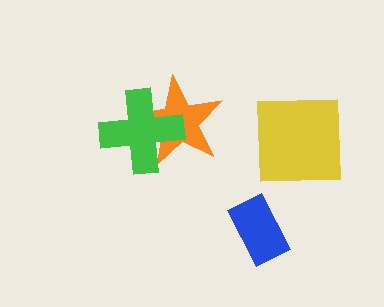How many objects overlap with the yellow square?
0 objects overlap with the yellow square.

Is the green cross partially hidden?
No, no other shape covers it.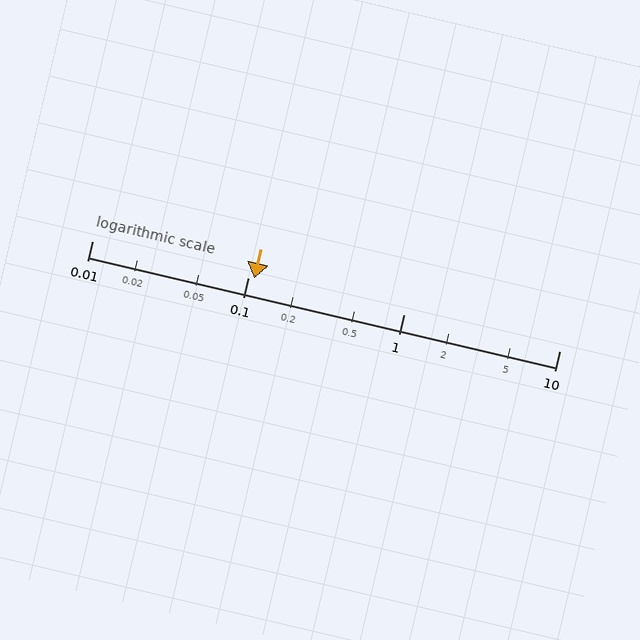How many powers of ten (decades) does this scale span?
The scale spans 3 decades, from 0.01 to 10.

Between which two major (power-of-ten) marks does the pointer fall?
The pointer is between 0.1 and 1.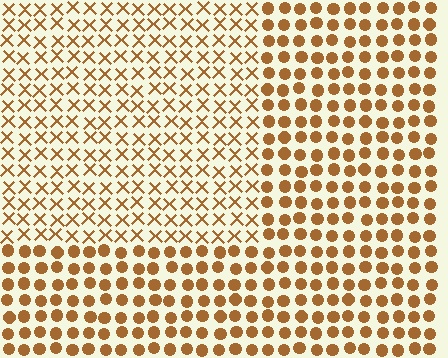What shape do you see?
I see a rectangle.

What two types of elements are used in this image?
The image uses X marks inside the rectangle region and circles outside it.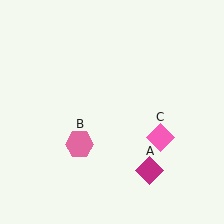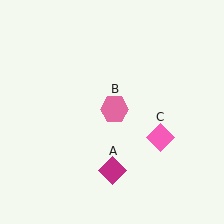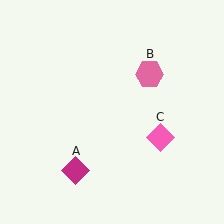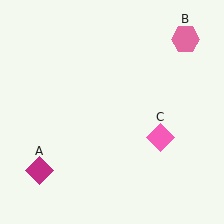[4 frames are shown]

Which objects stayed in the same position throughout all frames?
Pink diamond (object C) remained stationary.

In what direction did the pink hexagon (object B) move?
The pink hexagon (object B) moved up and to the right.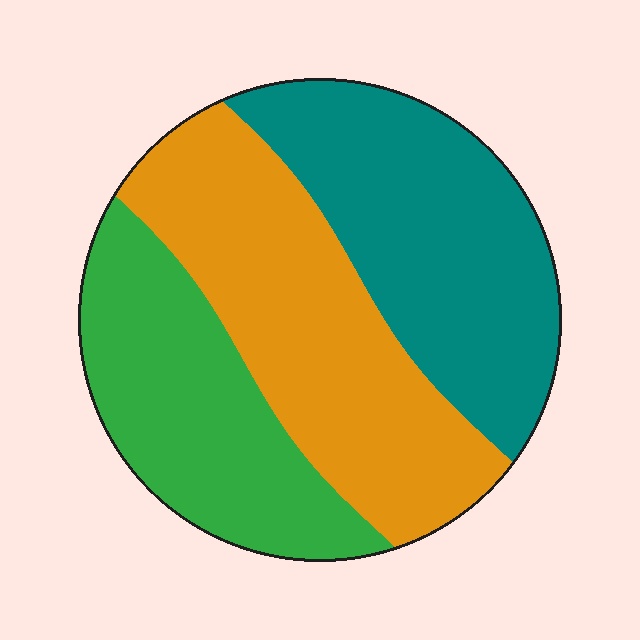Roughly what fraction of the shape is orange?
Orange covers around 35% of the shape.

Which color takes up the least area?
Green, at roughly 30%.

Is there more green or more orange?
Orange.